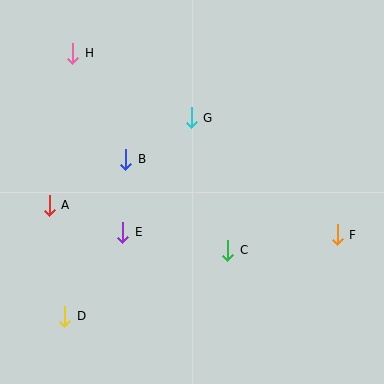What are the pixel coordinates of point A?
Point A is at (49, 205).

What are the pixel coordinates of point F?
Point F is at (337, 235).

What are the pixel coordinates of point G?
Point G is at (191, 118).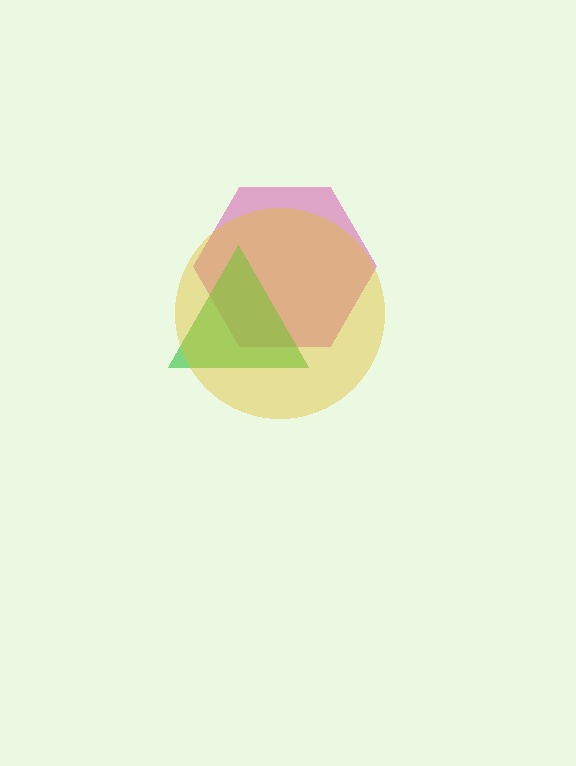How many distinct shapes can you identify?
There are 3 distinct shapes: a magenta hexagon, a green triangle, a yellow circle.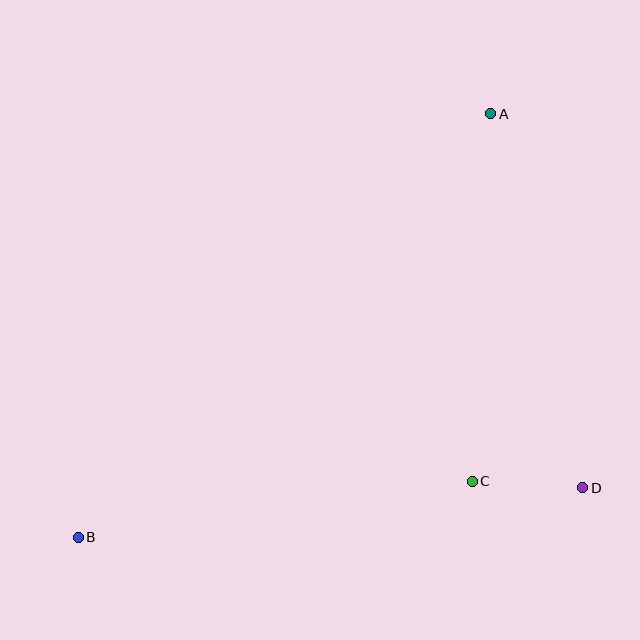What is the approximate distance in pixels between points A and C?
The distance between A and C is approximately 368 pixels.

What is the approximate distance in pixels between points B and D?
The distance between B and D is approximately 507 pixels.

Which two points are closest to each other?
Points C and D are closest to each other.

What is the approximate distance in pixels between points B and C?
The distance between B and C is approximately 398 pixels.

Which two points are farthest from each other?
Points A and B are farthest from each other.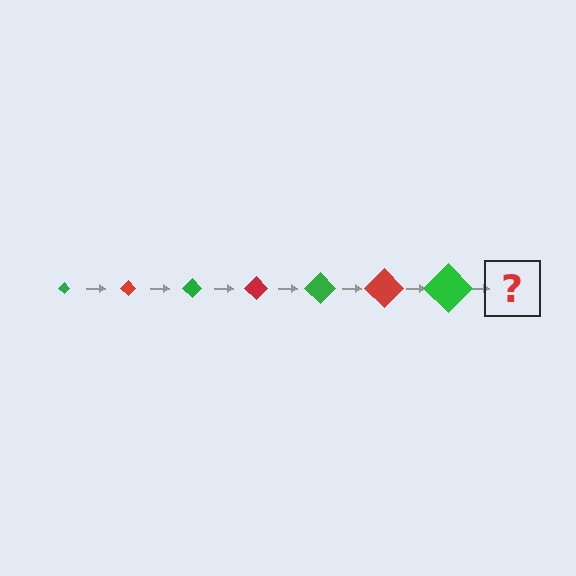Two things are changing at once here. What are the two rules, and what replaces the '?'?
The two rules are that the diamond grows larger each step and the color cycles through green and red. The '?' should be a red diamond, larger than the previous one.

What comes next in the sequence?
The next element should be a red diamond, larger than the previous one.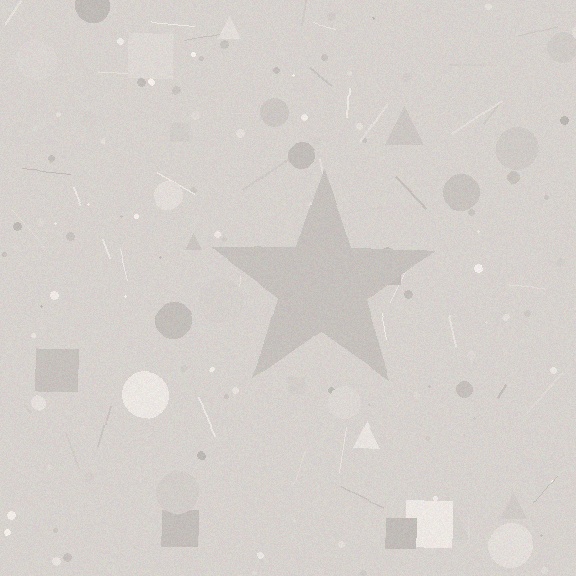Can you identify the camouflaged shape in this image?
The camouflaged shape is a star.